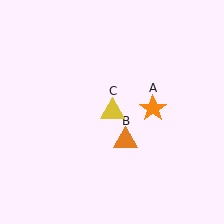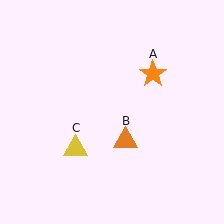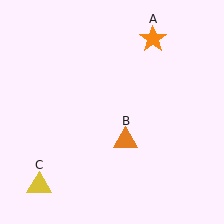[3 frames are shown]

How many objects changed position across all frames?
2 objects changed position: orange star (object A), yellow triangle (object C).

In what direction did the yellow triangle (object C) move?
The yellow triangle (object C) moved down and to the left.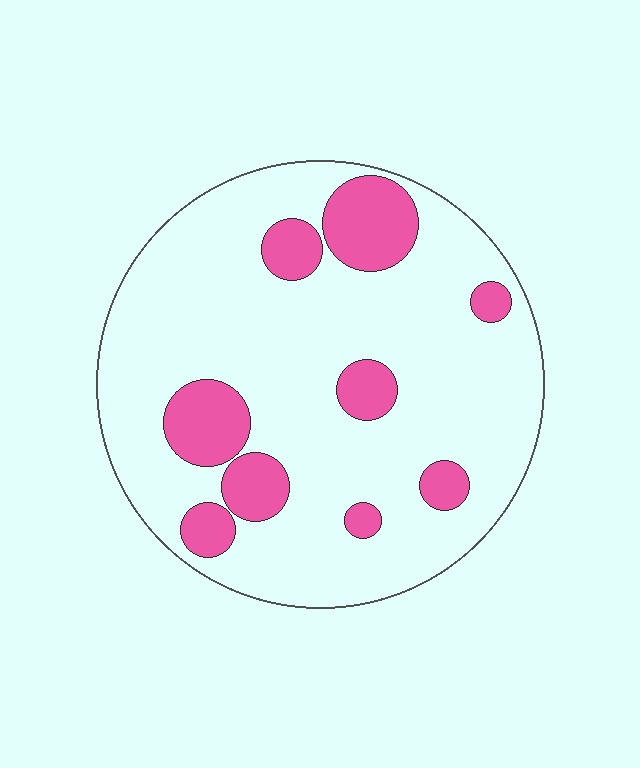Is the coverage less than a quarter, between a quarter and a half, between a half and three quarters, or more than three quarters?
Less than a quarter.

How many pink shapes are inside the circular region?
9.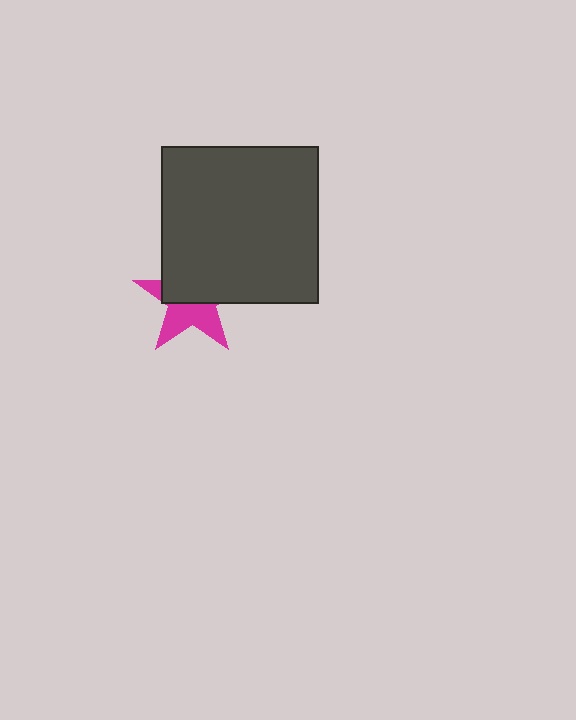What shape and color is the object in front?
The object in front is a dark gray square.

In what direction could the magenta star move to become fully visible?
The magenta star could move down. That would shift it out from behind the dark gray square entirely.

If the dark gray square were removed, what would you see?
You would see the complete magenta star.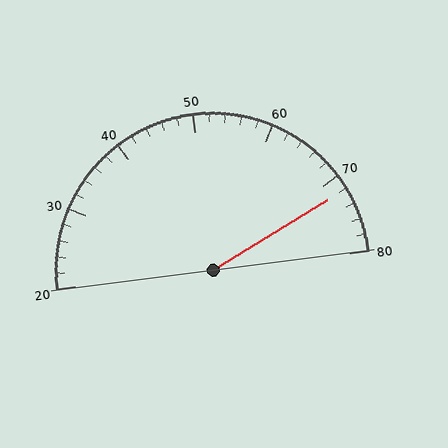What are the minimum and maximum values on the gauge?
The gauge ranges from 20 to 80.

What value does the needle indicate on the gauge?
The needle indicates approximately 72.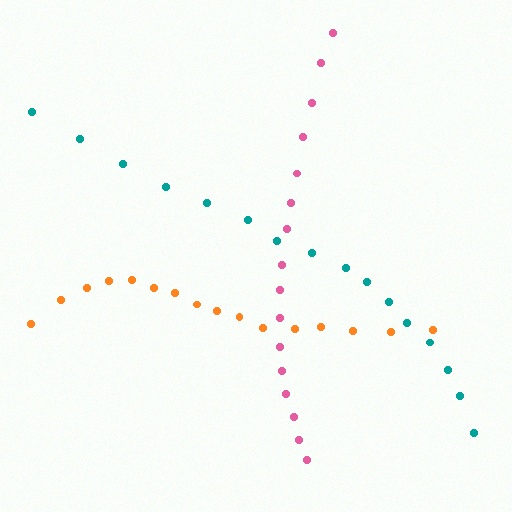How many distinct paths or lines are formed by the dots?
There are 3 distinct paths.